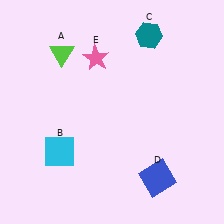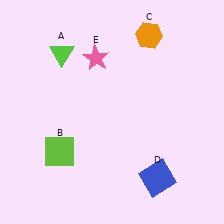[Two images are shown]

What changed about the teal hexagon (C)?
In Image 1, C is teal. In Image 2, it changed to orange.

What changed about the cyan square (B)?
In Image 1, B is cyan. In Image 2, it changed to lime.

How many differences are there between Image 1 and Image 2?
There are 2 differences between the two images.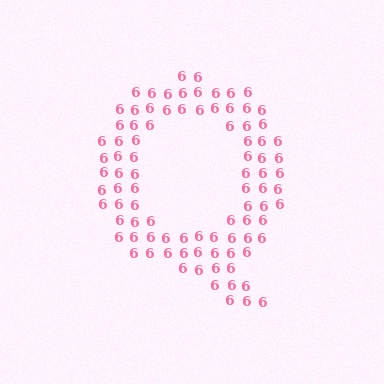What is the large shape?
The large shape is the letter Q.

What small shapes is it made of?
It is made of small digit 6's.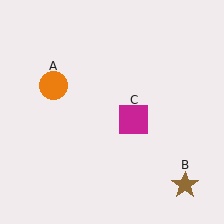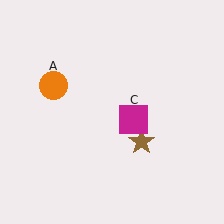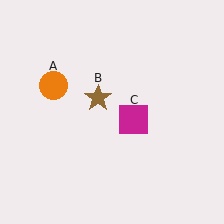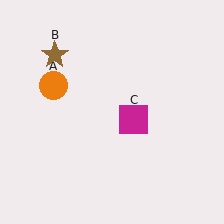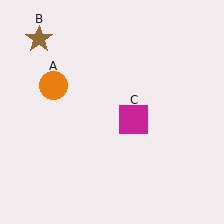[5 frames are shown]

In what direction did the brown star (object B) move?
The brown star (object B) moved up and to the left.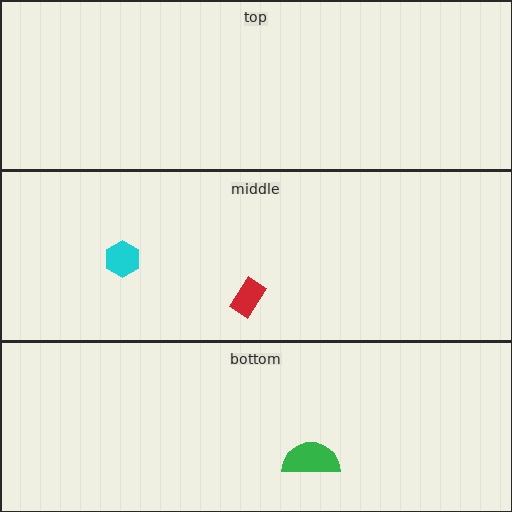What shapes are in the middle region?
The cyan hexagon, the red rectangle.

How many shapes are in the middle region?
2.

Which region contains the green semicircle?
The bottom region.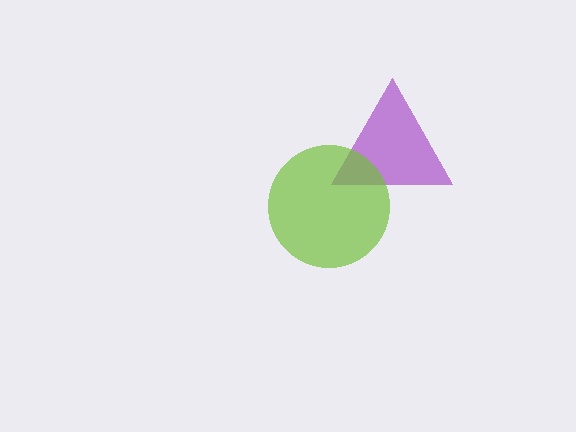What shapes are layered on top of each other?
The layered shapes are: a purple triangle, a lime circle.